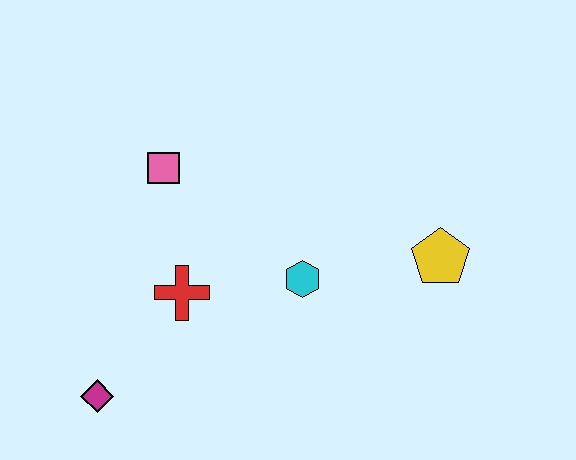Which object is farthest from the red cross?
The yellow pentagon is farthest from the red cross.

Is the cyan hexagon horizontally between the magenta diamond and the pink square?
No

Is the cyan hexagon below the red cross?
No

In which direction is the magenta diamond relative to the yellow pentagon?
The magenta diamond is to the left of the yellow pentagon.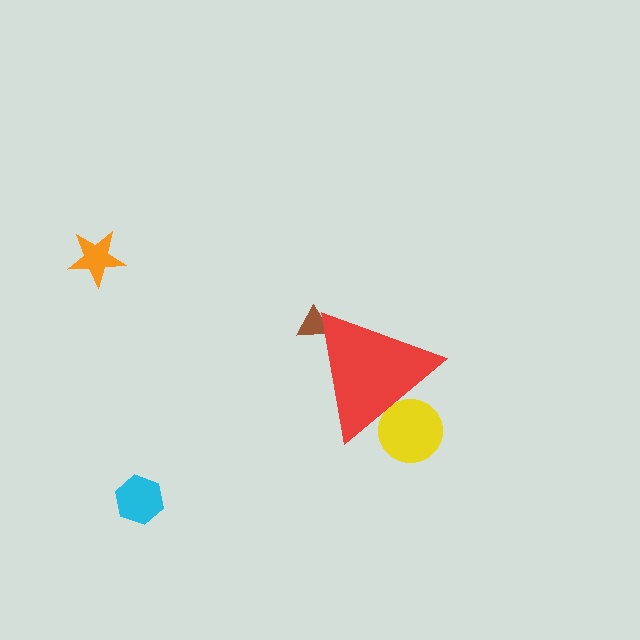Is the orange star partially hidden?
No, the orange star is fully visible.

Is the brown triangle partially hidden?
Yes, the brown triangle is partially hidden behind the red triangle.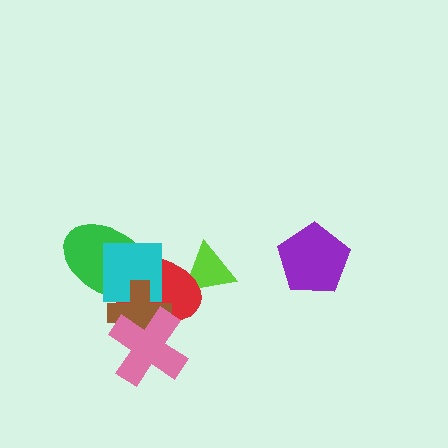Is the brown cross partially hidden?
Yes, it is partially covered by another shape.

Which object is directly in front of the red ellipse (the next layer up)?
The green ellipse is directly in front of the red ellipse.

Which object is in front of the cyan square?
The brown cross is in front of the cyan square.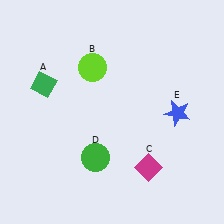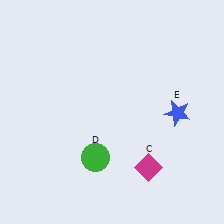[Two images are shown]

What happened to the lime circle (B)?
The lime circle (B) was removed in Image 2. It was in the top-left area of Image 1.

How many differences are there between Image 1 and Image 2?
There are 2 differences between the two images.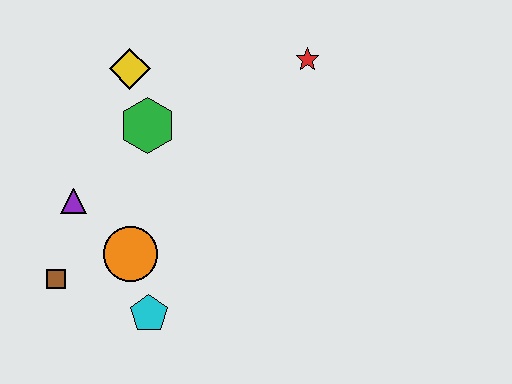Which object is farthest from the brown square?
The red star is farthest from the brown square.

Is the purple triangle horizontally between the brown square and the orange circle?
Yes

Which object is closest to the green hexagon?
The yellow diamond is closest to the green hexagon.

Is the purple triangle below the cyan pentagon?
No